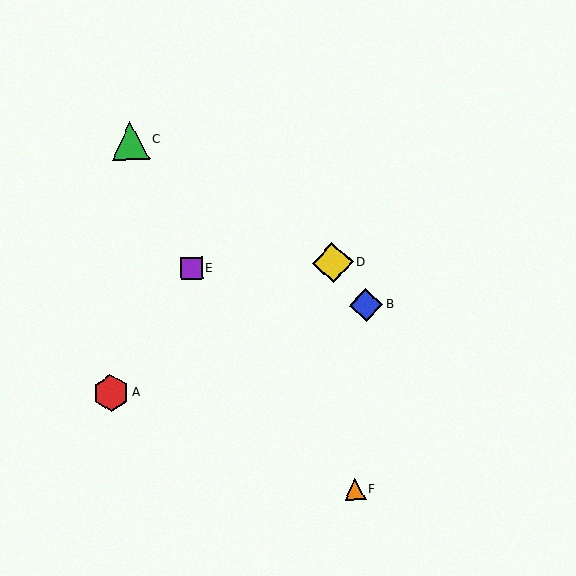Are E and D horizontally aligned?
Yes, both are at y≈268.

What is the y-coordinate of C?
Object C is at y≈140.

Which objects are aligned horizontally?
Objects D, E are aligned horizontally.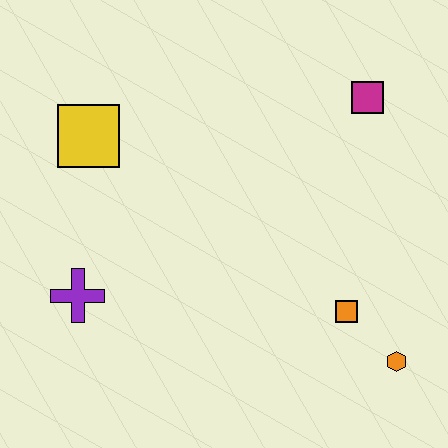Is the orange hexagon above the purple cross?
No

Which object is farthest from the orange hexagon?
The yellow square is farthest from the orange hexagon.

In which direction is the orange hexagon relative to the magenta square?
The orange hexagon is below the magenta square.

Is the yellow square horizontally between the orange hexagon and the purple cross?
Yes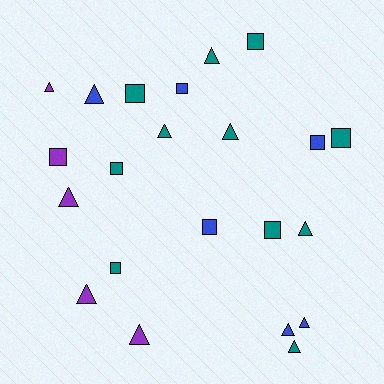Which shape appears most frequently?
Triangle, with 12 objects.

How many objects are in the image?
There are 22 objects.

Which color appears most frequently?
Teal, with 11 objects.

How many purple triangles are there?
There are 4 purple triangles.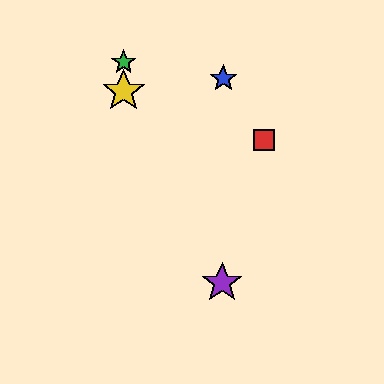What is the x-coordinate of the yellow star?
The yellow star is at x≈124.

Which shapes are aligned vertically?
The green star, the yellow star are aligned vertically.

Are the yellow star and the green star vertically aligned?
Yes, both are at x≈124.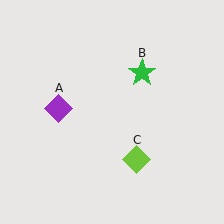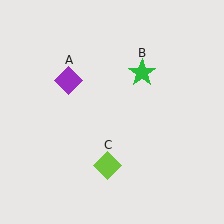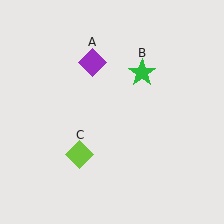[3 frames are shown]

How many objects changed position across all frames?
2 objects changed position: purple diamond (object A), lime diamond (object C).